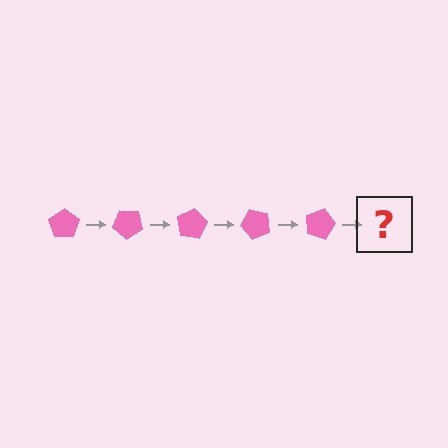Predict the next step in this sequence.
The next step is a pink pentagon rotated 200 degrees.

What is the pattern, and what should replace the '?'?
The pattern is that the pentagon rotates 40 degrees each step. The '?' should be a pink pentagon rotated 200 degrees.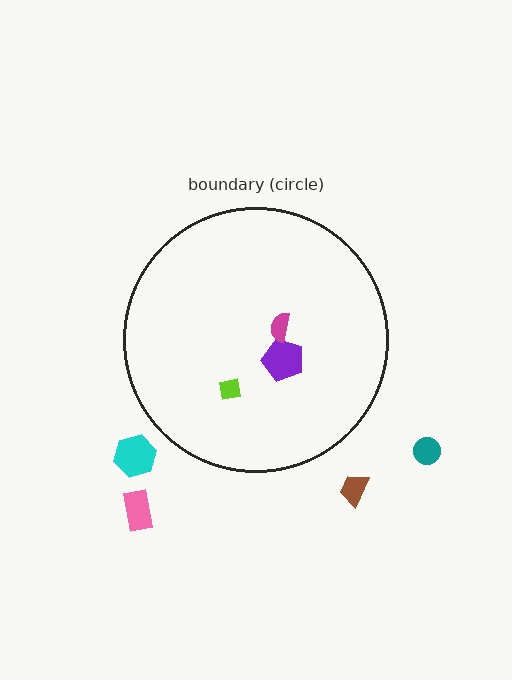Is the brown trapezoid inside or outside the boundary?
Outside.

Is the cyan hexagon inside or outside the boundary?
Outside.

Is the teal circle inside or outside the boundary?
Outside.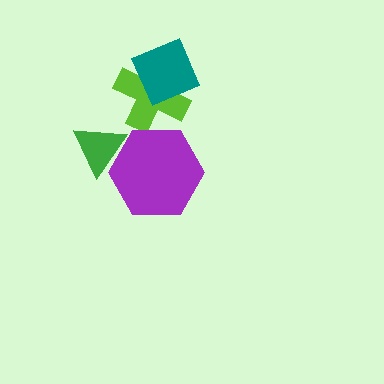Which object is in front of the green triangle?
The purple hexagon is in front of the green triangle.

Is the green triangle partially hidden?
Yes, it is partially covered by another shape.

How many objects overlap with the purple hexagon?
1 object overlaps with the purple hexagon.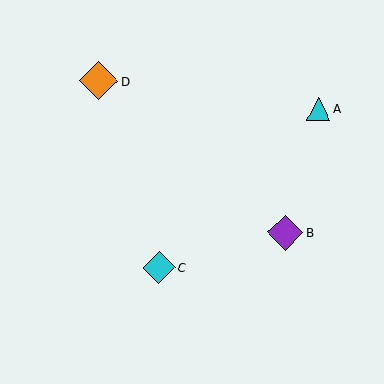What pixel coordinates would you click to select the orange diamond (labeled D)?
Click at (99, 81) to select the orange diamond D.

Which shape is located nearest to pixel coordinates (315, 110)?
The cyan triangle (labeled A) at (318, 109) is nearest to that location.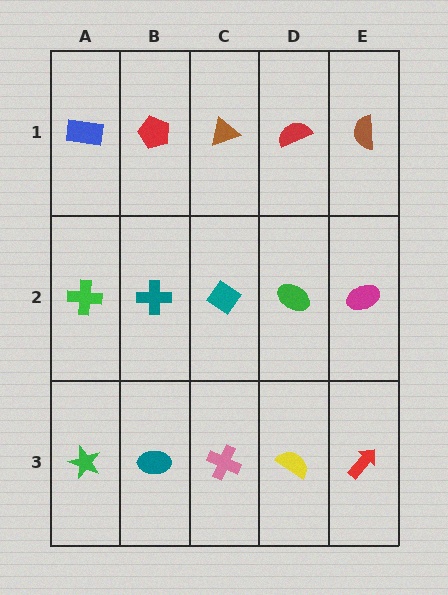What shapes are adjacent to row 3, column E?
A magenta ellipse (row 2, column E), a yellow semicircle (row 3, column D).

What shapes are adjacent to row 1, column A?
A green cross (row 2, column A), a red pentagon (row 1, column B).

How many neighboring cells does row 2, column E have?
3.